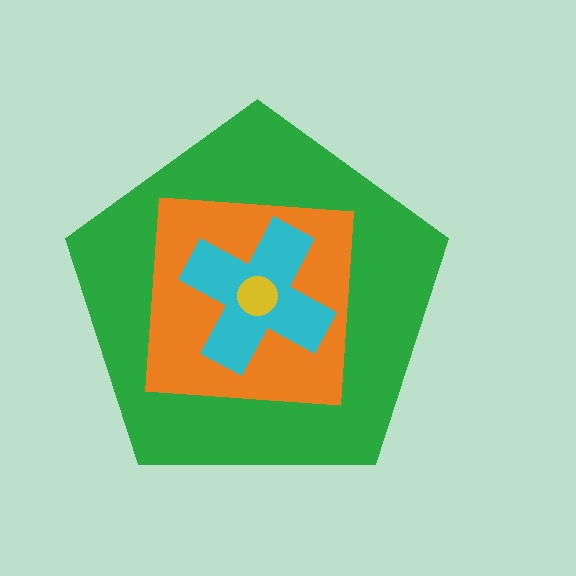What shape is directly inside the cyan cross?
The yellow circle.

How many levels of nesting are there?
4.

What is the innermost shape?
The yellow circle.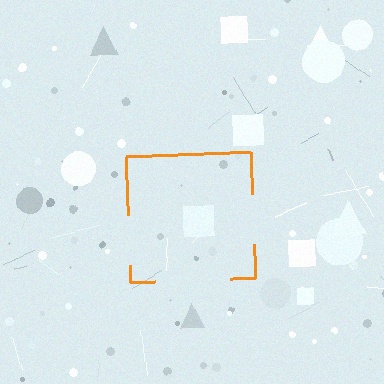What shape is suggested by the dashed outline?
The dashed outline suggests a square.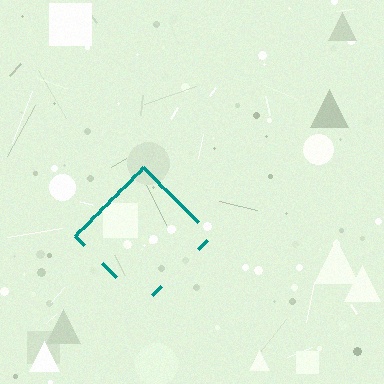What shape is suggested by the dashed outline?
The dashed outline suggests a diamond.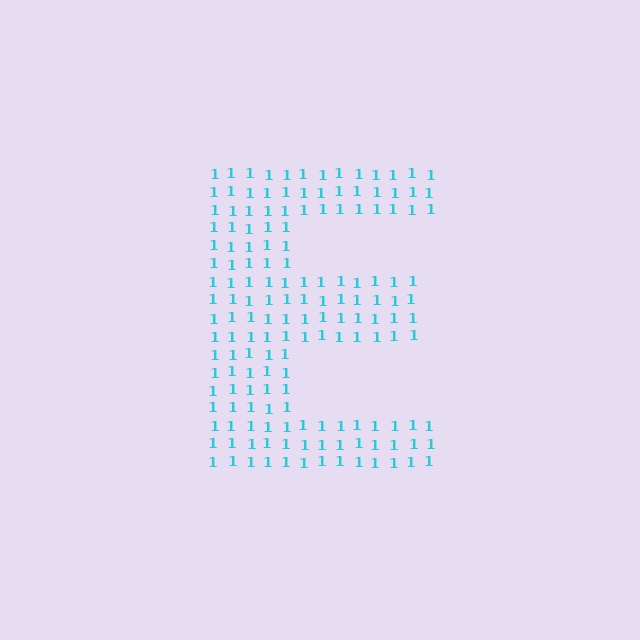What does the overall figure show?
The overall figure shows the letter E.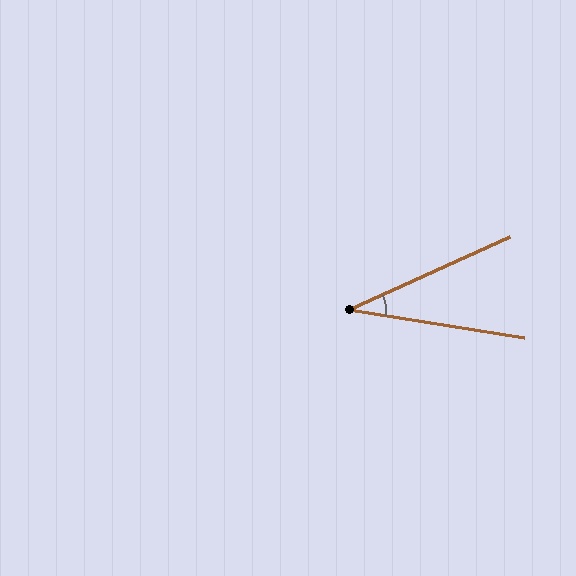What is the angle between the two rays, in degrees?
Approximately 33 degrees.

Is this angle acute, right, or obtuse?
It is acute.